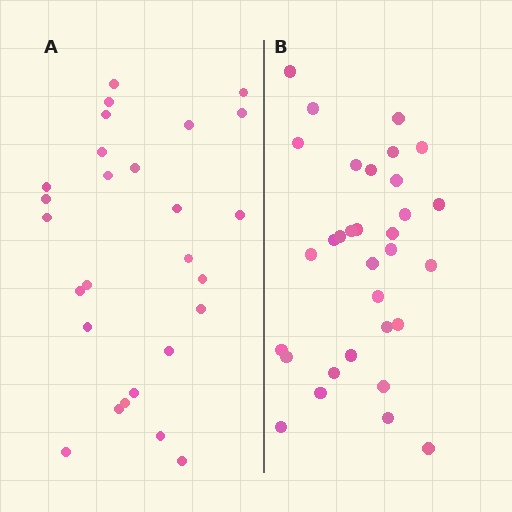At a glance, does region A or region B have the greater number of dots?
Region B (the right region) has more dots.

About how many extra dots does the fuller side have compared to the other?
Region B has about 5 more dots than region A.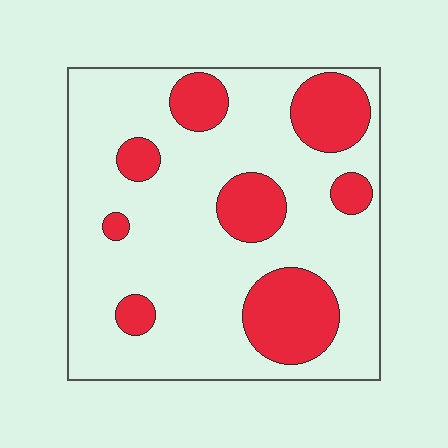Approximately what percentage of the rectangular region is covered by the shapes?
Approximately 25%.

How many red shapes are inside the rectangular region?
8.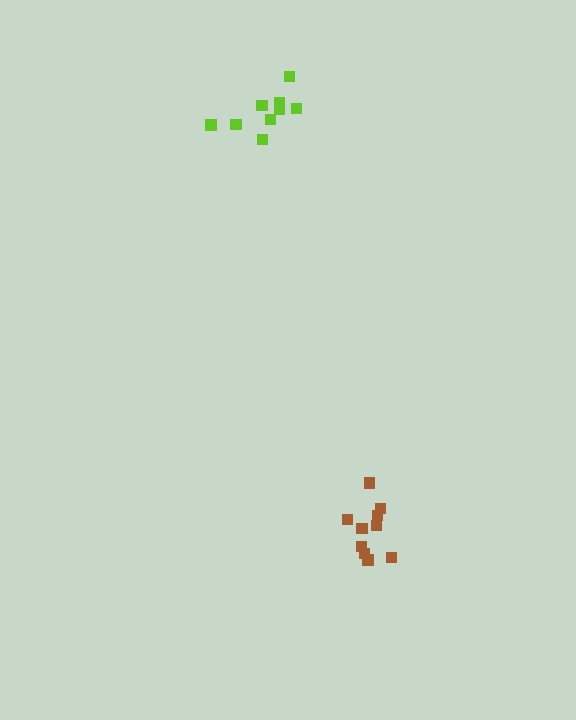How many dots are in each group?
Group 1: 10 dots, Group 2: 9 dots (19 total).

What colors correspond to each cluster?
The clusters are colored: brown, lime.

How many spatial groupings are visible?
There are 2 spatial groupings.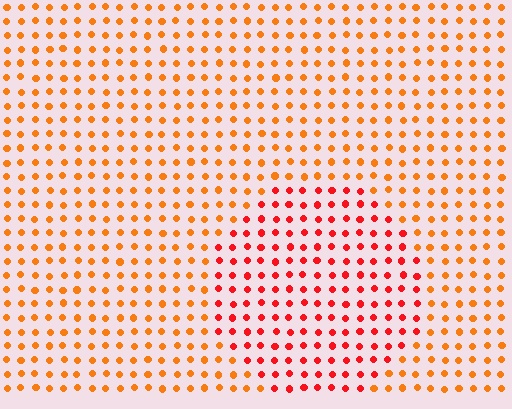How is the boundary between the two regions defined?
The boundary is defined purely by a slight shift in hue (about 31 degrees). Spacing, size, and orientation are identical on both sides.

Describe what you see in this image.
The image is filled with small orange elements in a uniform arrangement. A circle-shaped region is visible where the elements are tinted to a slightly different hue, forming a subtle color boundary.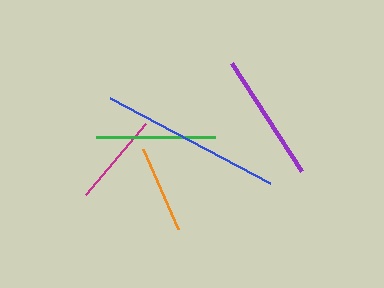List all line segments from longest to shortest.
From longest to shortest: blue, purple, green, magenta, orange.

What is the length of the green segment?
The green segment is approximately 119 pixels long.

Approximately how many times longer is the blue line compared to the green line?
The blue line is approximately 1.5 times the length of the green line.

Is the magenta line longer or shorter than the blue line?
The blue line is longer than the magenta line.